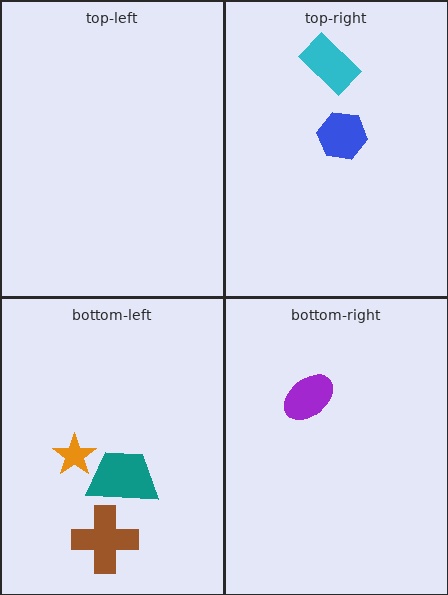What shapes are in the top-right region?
The cyan rectangle, the blue hexagon.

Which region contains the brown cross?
The bottom-left region.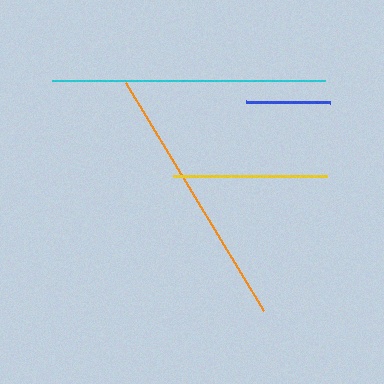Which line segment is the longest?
The cyan line is the longest at approximately 272 pixels.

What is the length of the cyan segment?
The cyan segment is approximately 272 pixels long.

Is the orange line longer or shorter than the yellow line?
The orange line is longer than the yellow line.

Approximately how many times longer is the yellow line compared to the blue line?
The yellow line is approximately 1.8 times the length of the blue line.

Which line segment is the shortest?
The blue line is the shortest at approximately 83 pixels.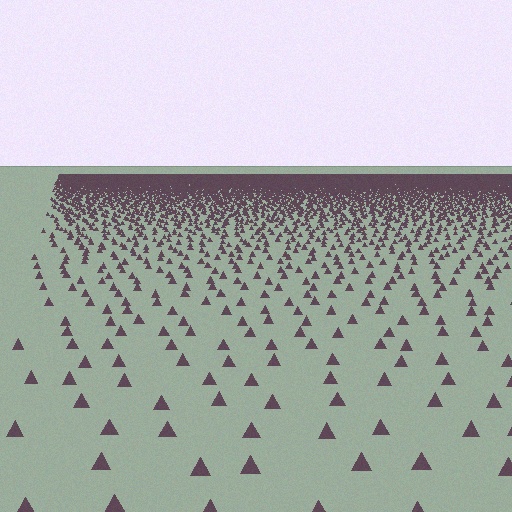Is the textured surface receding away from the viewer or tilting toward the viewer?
The surface is receding away from the viewer. Texture elements get smaller and denser toward the top.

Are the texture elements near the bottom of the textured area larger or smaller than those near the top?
Larger. Near the bottom, elements are closer to the viewer and appear at a bigger on-screen size.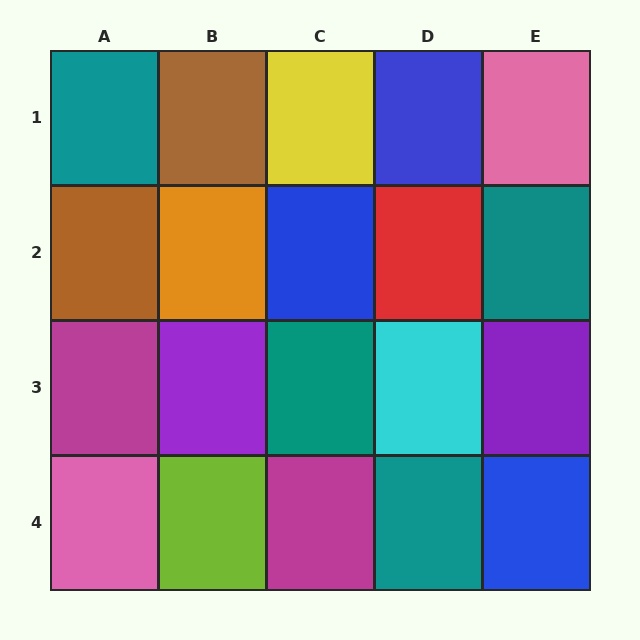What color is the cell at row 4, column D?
Teal.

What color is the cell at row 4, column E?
Blue.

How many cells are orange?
1 cell is orange.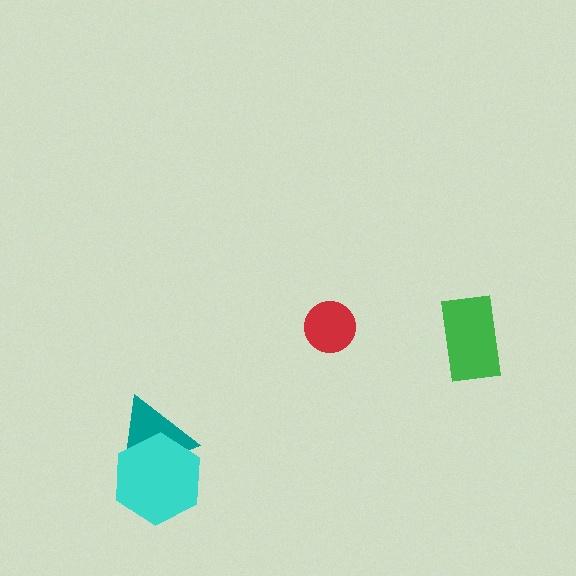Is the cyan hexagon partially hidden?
No, no other shape covers it.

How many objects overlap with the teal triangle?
1 object overlaps with the teal triangle.